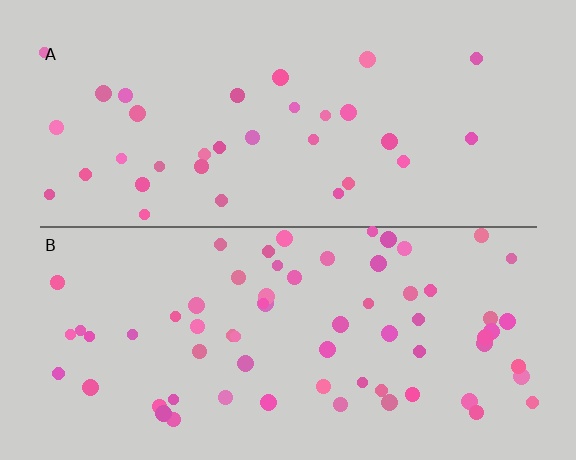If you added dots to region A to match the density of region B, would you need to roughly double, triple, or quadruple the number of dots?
Approximately double.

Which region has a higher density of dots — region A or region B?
B (the bottom).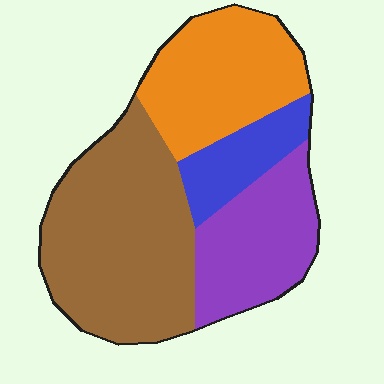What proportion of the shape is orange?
Orange covers roughly 25% of the shape.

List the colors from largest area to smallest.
From largest to smallest: brown, orange, purple, blue.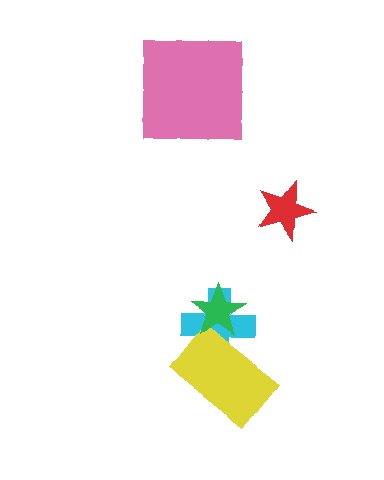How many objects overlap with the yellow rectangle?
2 objects overlap with the yellow rectangle.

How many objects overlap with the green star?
2 objects overlap with the green star.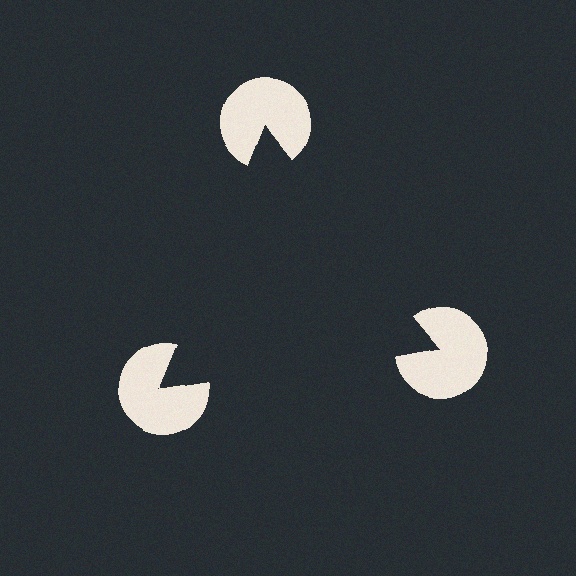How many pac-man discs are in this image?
There are 3 — one at each vertex of the illusory triangle.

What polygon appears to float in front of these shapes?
An illusory triangle — its edges are inferred from the aligned wedge cuts in the pac-man discs, not physically drawn.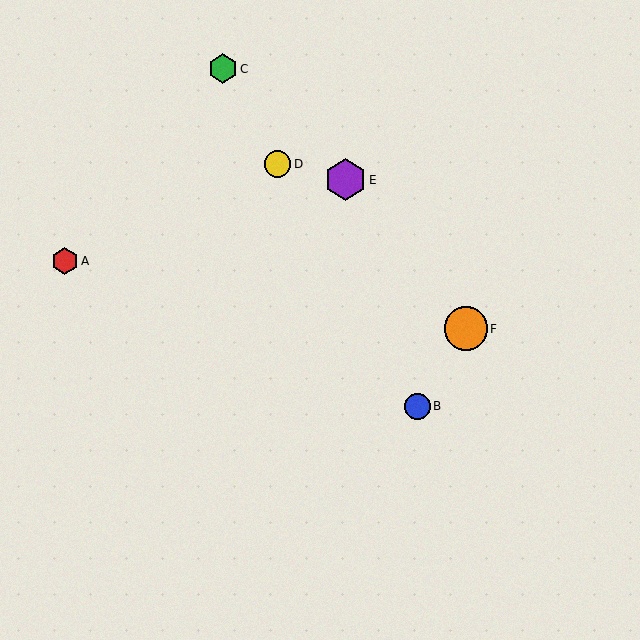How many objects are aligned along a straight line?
3 objects (B, C, D) are aligned along a straight line.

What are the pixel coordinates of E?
Object E is at (346, 180).